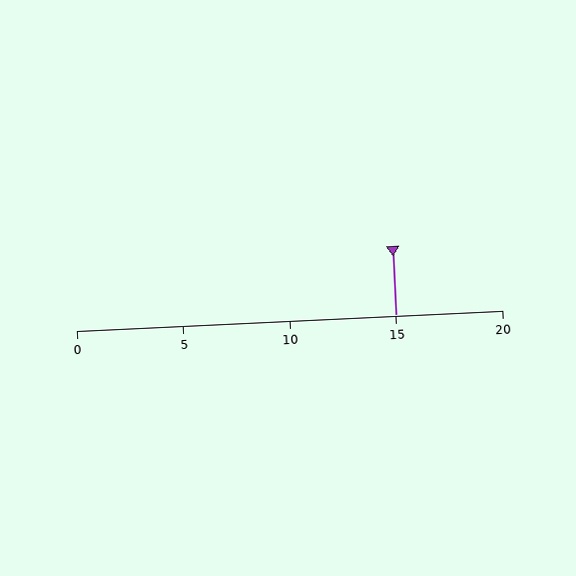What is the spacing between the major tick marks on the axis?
The major ticks are spaced 5 apart.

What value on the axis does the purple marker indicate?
The marker indicates approximately 15.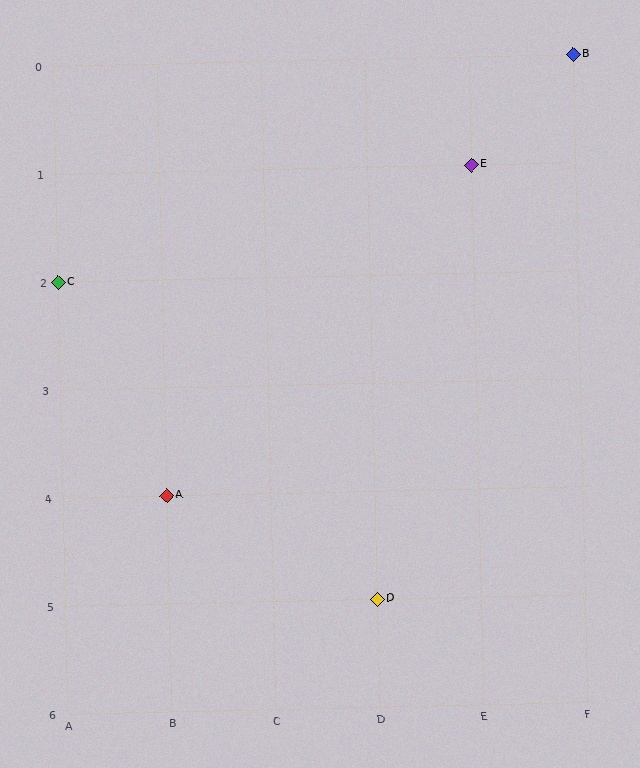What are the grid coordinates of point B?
Point B is at grid coordinates (F, 0).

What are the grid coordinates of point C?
Point C is at grid coordinates (A, 2).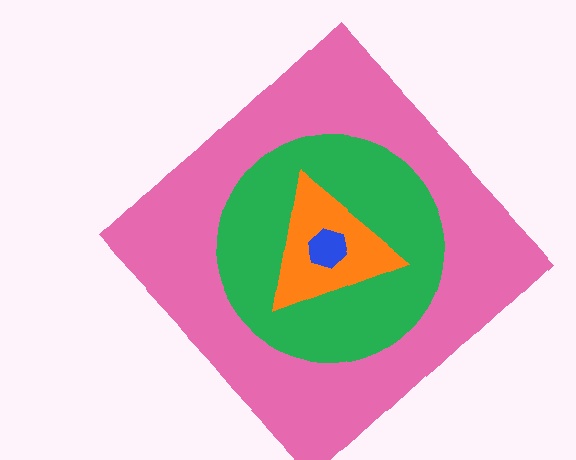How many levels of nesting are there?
4.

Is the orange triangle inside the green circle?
Yes.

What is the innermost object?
The blue hexagon.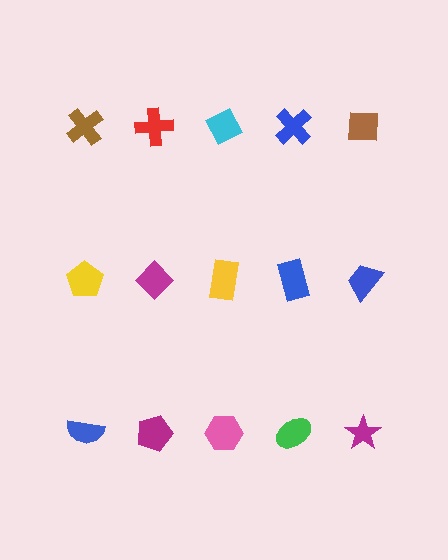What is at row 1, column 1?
A brown cross.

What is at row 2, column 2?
A magenta diamond.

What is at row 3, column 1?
A blue semicircle.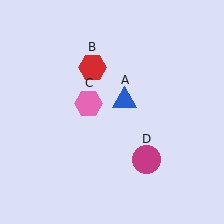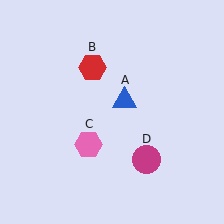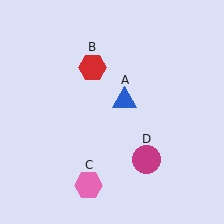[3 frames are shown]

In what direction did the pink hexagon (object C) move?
The pink hexagon (object C) moved down.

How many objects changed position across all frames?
1 object changed position: pink hexagon (object C).